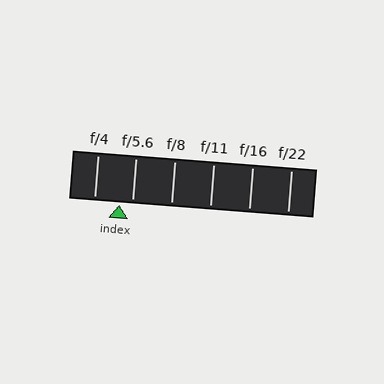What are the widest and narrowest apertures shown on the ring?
The widest aperture shown is f/4 and the narrowest is f/22.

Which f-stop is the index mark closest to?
The index mark is closest to f/5.6.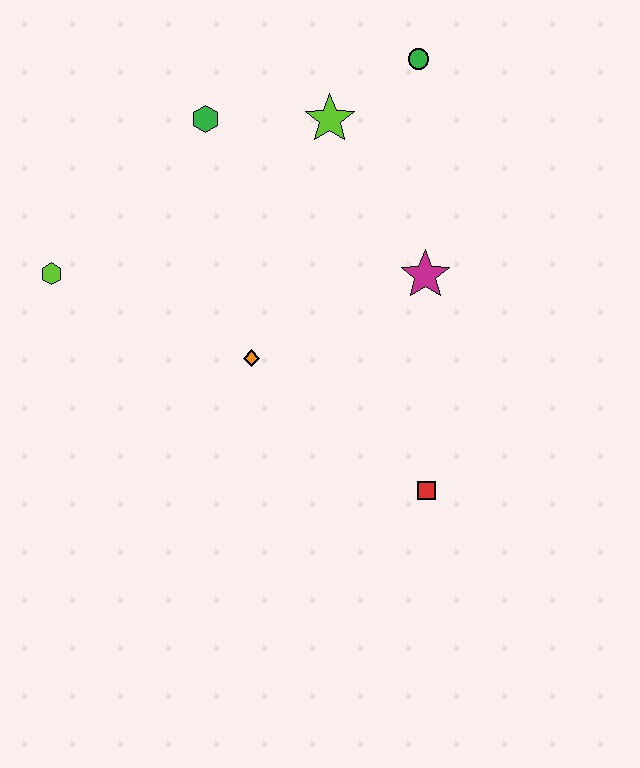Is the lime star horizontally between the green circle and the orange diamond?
Yes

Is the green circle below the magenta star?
No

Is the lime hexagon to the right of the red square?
No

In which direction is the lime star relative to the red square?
The lime star is above the red square.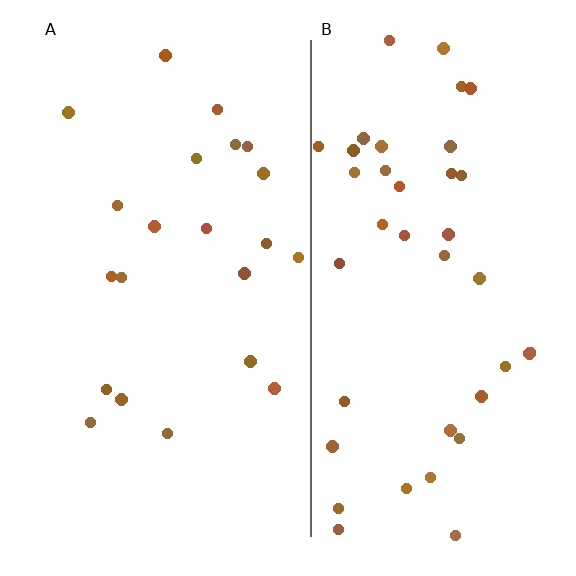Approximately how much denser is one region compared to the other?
Approximately 1.9× — region B over region A.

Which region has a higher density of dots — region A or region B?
B (the right).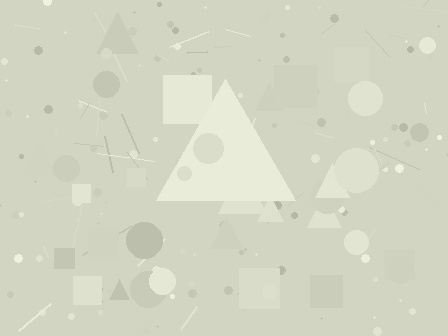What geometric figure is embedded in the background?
A triangle is embedded in the background.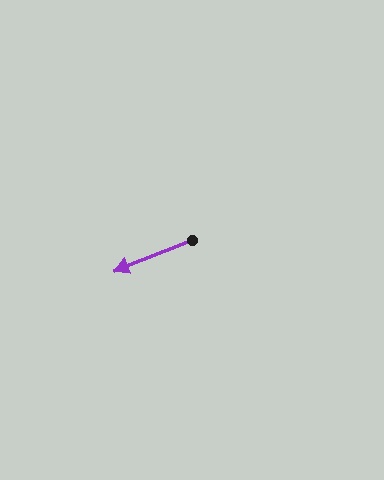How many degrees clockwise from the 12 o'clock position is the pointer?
Approximately 248 degrees.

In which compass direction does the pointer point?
West.